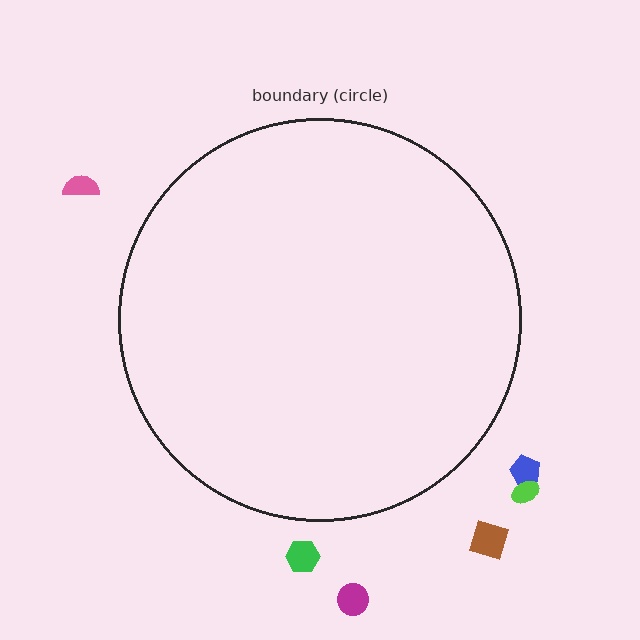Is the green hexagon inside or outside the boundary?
Outside.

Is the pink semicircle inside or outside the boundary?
Outside.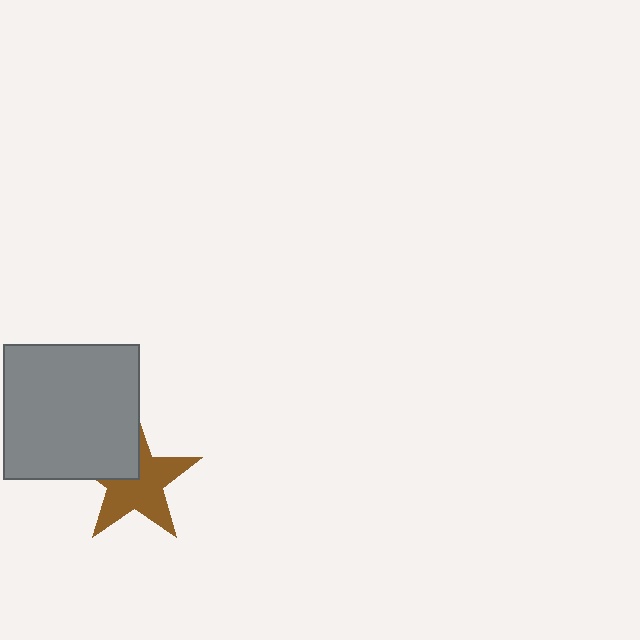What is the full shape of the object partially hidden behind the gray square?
The partially hidden object is a brown star.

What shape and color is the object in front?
The object in front is a gray square.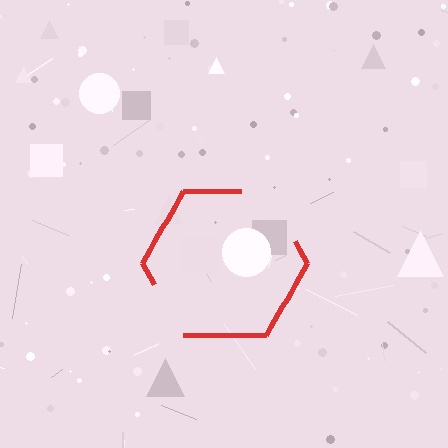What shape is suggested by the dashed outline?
The dashed outline suggests a hexagon.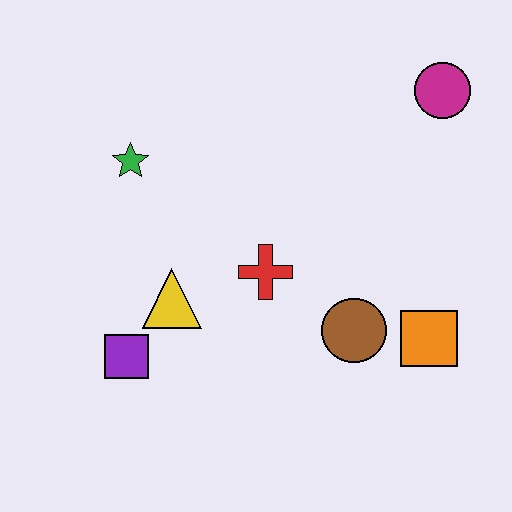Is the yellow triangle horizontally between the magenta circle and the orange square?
No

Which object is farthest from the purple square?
The magenta circle is farthest from the purple square.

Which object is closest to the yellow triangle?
The purple square is closest to the yellow triangle.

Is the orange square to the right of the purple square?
Yes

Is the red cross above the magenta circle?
No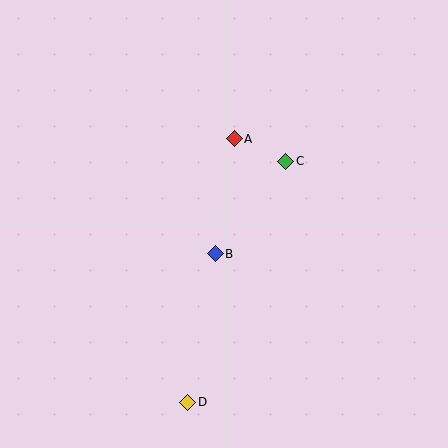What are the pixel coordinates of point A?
Point A is at (234, 139).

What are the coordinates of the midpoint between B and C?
The midpoint between B and C is at (250, 208).